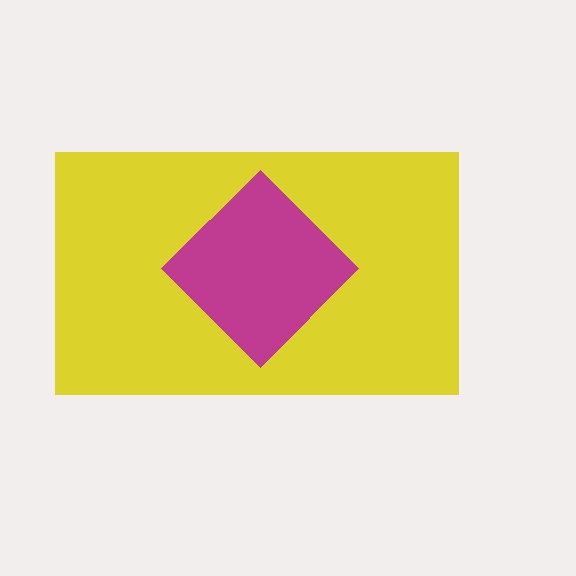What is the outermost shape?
The yellow rectangle.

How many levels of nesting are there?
2.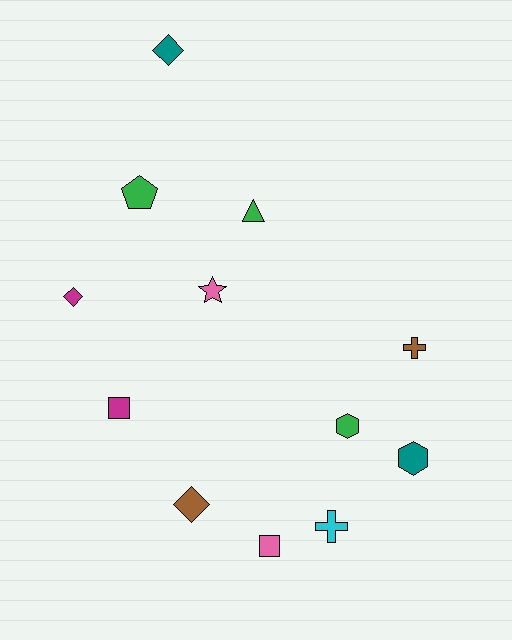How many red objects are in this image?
There are no red objects.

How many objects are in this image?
There are 12 objects.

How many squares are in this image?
There are 2 squares.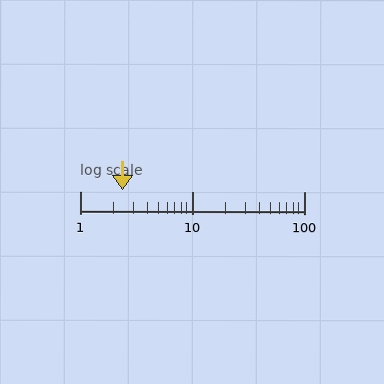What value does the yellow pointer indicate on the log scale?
The pointer indicates approximately 2.4.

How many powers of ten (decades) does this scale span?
The scale spans 2 decades, from 1 to 100.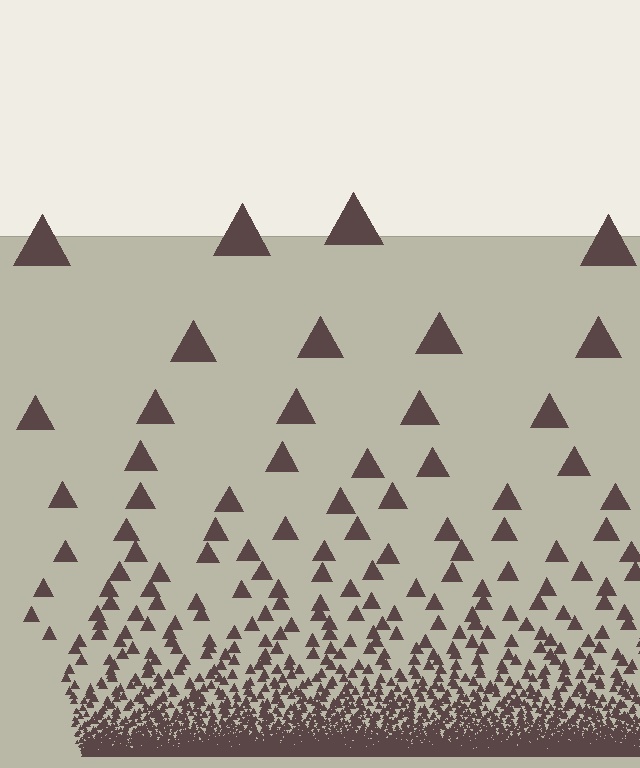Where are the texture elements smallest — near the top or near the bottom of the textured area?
Near the bottom.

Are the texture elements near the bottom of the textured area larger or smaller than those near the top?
Smaller. The gradient is inverted — elements near the bottom are smaller and denser.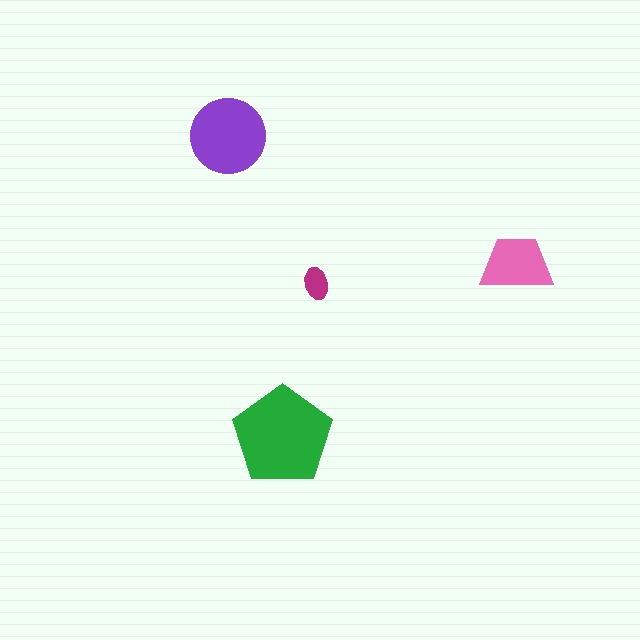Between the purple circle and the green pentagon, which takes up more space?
The green pentagon.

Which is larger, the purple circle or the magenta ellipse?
The purple circle.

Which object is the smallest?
The magenta ellipse.